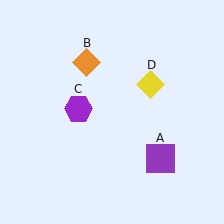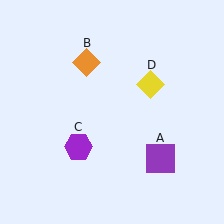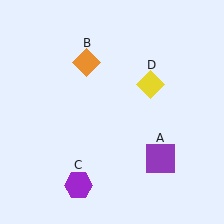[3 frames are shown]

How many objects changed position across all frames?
1 object changed position: purple hexagon (object C).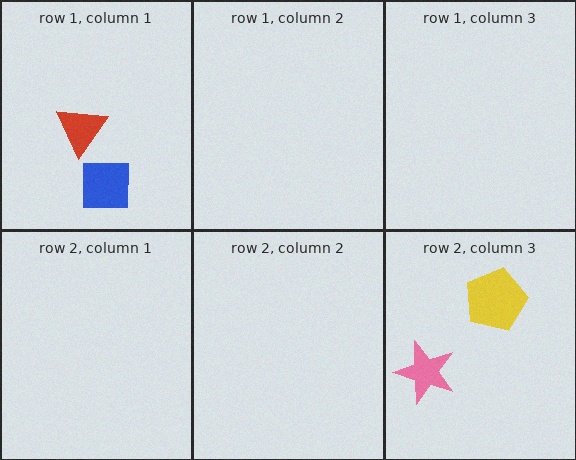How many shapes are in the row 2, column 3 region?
2.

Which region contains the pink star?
The row 2, column 3 region.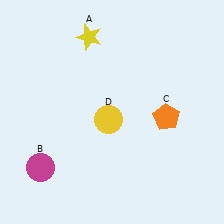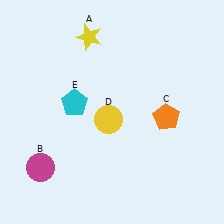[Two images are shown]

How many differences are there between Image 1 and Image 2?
There is 1 difference between the two images.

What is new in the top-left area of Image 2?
A cyan pentagon (E) was added in the top-left area of Image 2.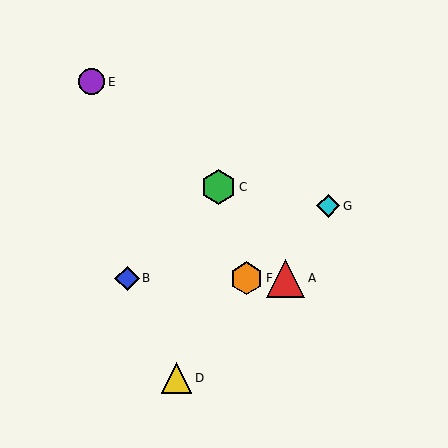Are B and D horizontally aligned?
No, B is at y≈278 and D is at y≈378.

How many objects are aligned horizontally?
3 objects (A, B, F) are aligned horizontally.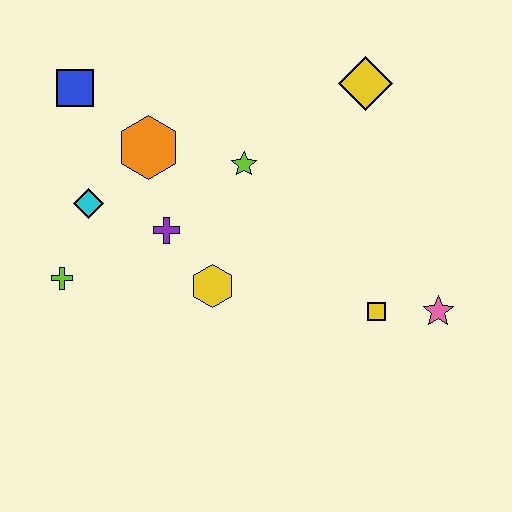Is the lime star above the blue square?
No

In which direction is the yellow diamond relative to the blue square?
The yellow diamond is to the right of the blue square.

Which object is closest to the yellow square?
The pink star is closest to the yellow square.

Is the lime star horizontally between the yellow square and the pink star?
No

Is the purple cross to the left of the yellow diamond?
Yes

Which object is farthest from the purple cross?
The pink star is farthest from the purple cross.